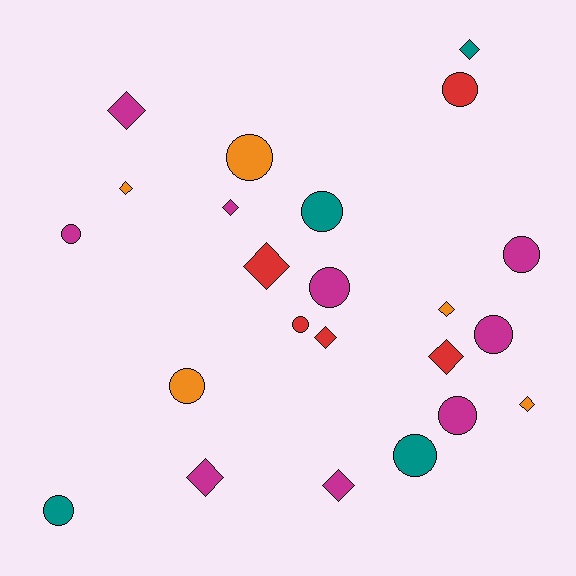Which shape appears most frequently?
Circle, with 12 objects.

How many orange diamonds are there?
There are 3 orange diamonds.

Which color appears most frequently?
Magenta, with 9 objects.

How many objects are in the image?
There are 23 objects.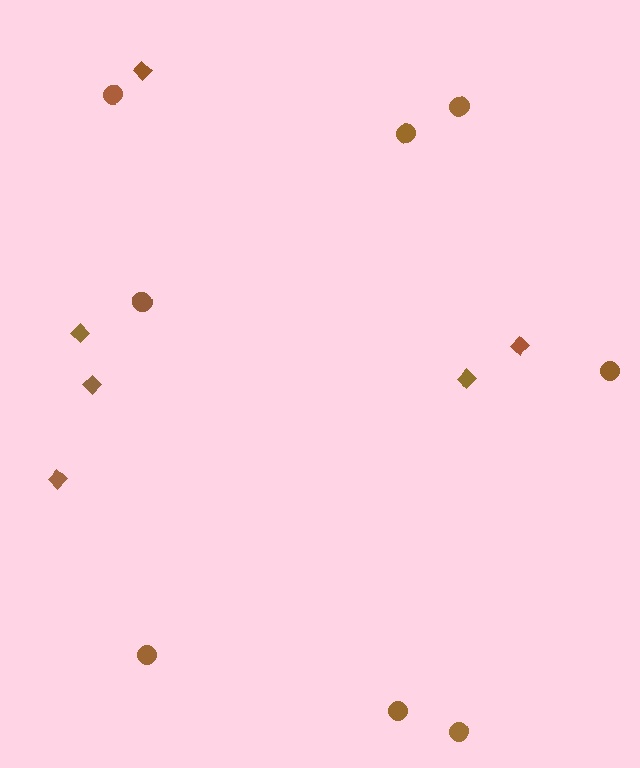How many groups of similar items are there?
There are 2 groups: one group of circles (8) and one group of diamonds (6).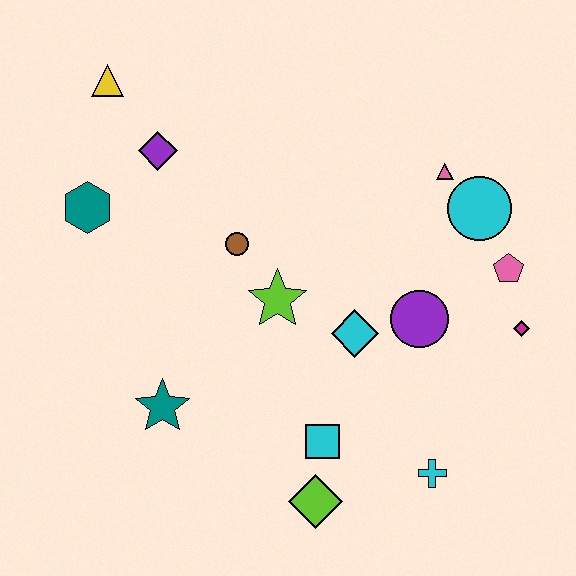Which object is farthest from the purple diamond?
The cyan cross is farthest from the purple diamond.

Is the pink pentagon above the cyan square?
Yes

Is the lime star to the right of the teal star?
Yes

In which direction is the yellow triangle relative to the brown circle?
The yellow triangle is above the brown circle.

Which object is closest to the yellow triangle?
The purple diamond is closest to the yellow triangle.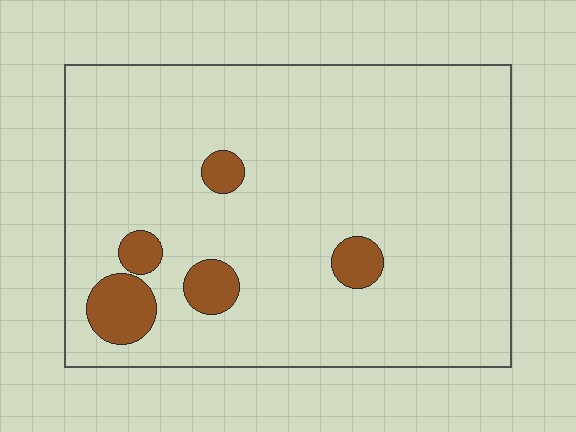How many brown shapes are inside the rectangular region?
5.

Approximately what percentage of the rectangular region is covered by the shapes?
Approximately 10%.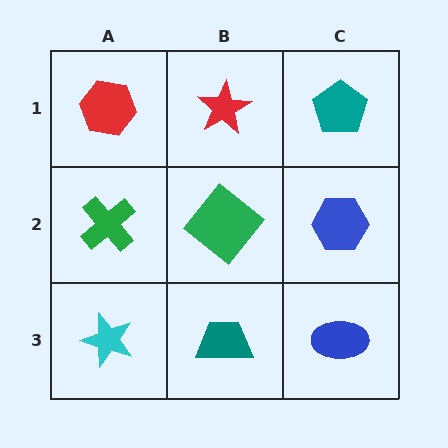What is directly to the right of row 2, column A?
A green diamond.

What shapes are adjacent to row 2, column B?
A red star (row 1, column B), a teal trapezoid (row 3, column B), a green cross (row 2, column A), a blue hexagon (row 2, column C).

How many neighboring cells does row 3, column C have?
2.